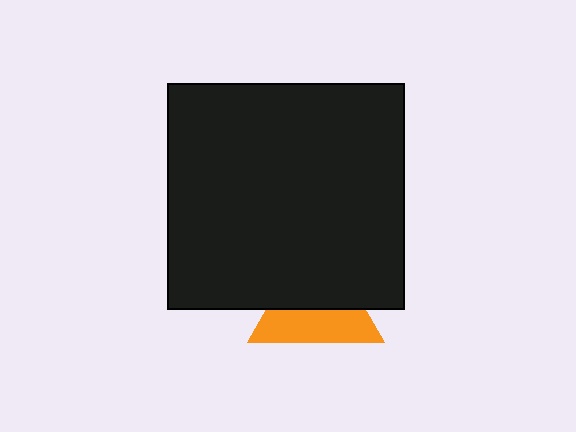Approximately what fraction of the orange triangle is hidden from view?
Roughly 52% of the orange triangle is hidden behind the black rectangle.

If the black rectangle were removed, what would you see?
You would see the complete orange triangle.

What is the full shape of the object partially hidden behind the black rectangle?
The partially hidden object is an orange triangle.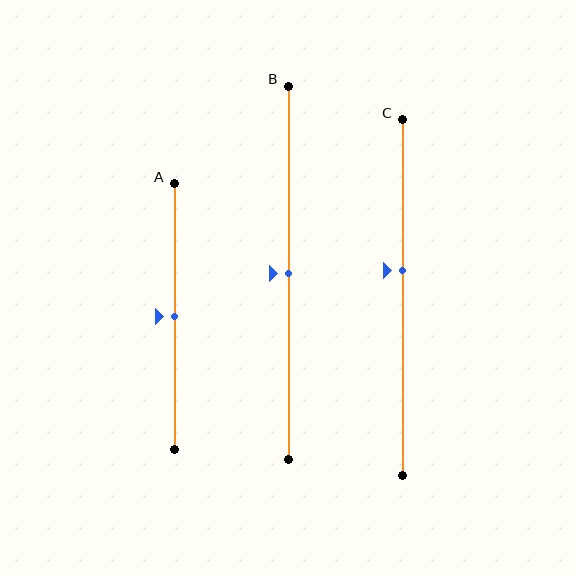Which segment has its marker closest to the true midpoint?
Segment A has its marker closest to the true midpoint.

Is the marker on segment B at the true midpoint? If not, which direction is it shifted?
Yes, the marker on segment B is at the true midpoint.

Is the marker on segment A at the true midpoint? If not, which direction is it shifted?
Yes, the marker on segment A is at the true midpoint.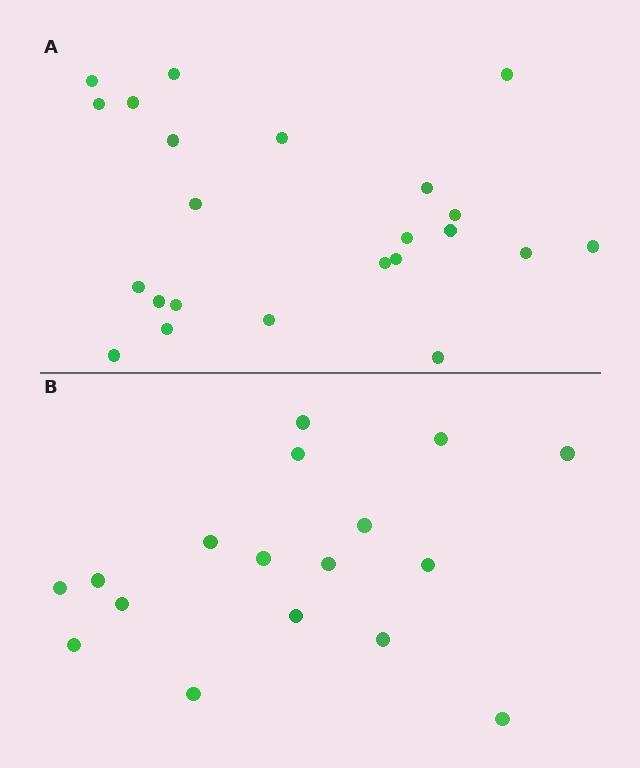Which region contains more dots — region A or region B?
Region A (the top region) has more dots.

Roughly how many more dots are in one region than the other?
Region A has about 6 more dots than region B.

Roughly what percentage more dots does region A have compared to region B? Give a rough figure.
About 35% more.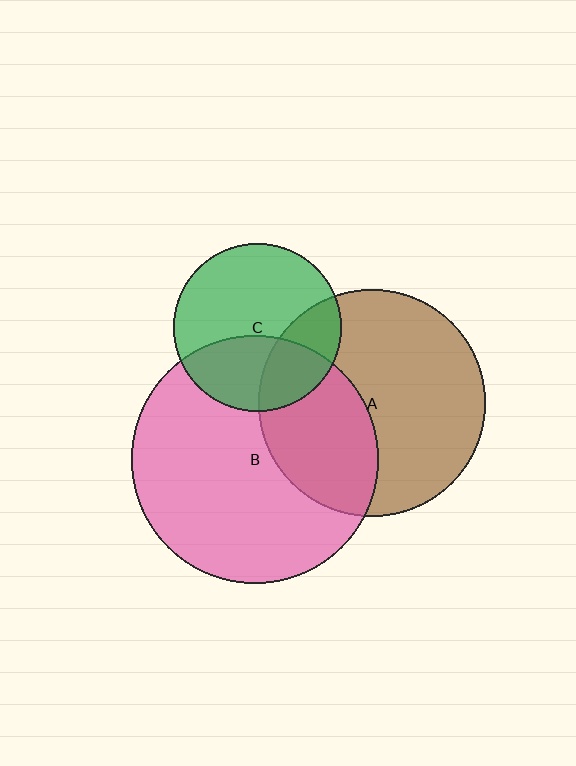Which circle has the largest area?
Circle B (pink).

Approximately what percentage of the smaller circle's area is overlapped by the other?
Approximately 35%.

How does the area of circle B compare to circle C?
Approximately 2.2 times.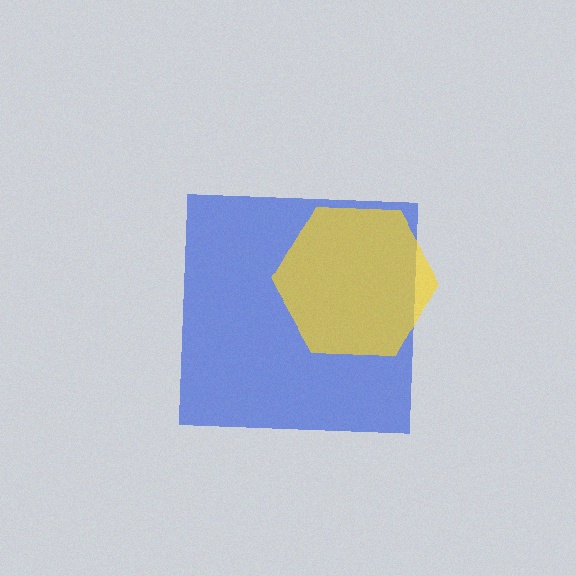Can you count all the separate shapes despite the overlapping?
Yes, there are 2 separate shapes.